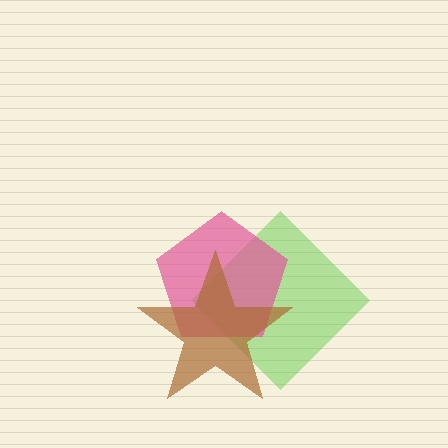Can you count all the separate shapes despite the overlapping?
Yes, there are 3 separate shapes.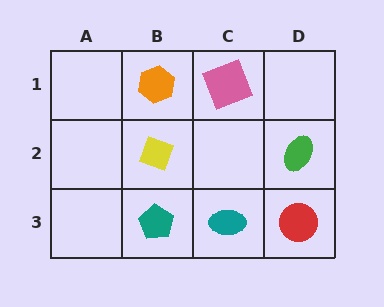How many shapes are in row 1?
2 shapes.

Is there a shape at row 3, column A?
No, that cell is empty.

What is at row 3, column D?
A red circle.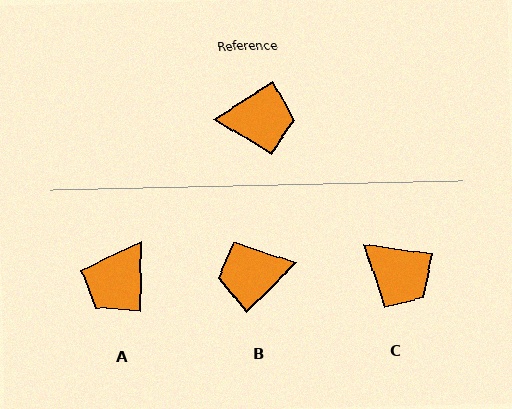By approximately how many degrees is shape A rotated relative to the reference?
Approximately 123 degrees clockwise.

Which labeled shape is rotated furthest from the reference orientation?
B, about 167 degrees away.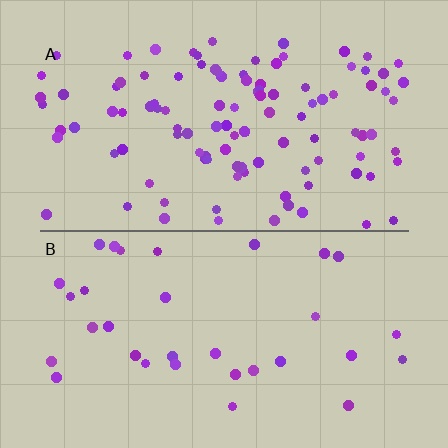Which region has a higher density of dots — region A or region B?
A (the top).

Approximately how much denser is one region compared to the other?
Approximately 3.3× — region A over region B.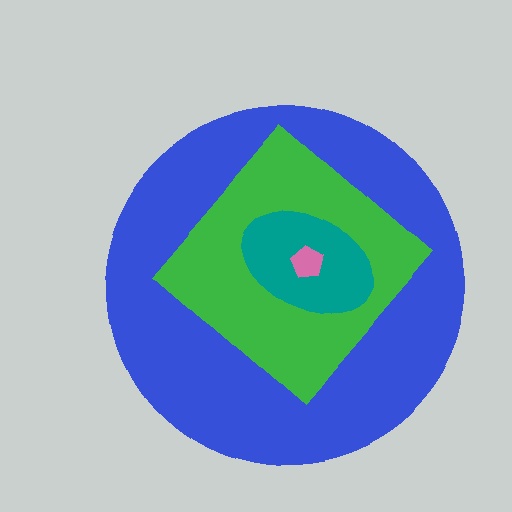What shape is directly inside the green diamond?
The teal ellipse.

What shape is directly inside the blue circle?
The green diamond.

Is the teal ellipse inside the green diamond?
Yes.